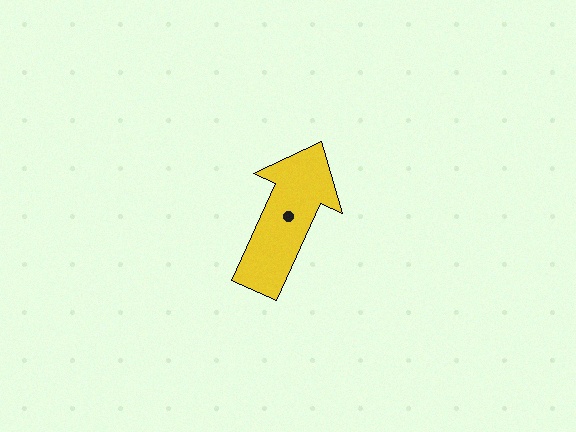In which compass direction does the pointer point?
Northeast.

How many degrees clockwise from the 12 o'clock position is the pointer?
Approximately 24 degrees.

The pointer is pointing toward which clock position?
Roughly 1 o'clock.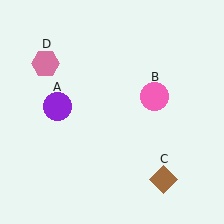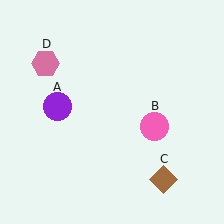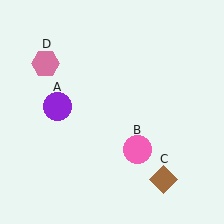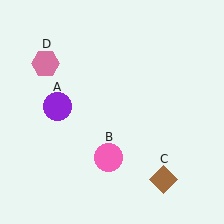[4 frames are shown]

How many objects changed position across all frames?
1 object changed position: pink circle (object B).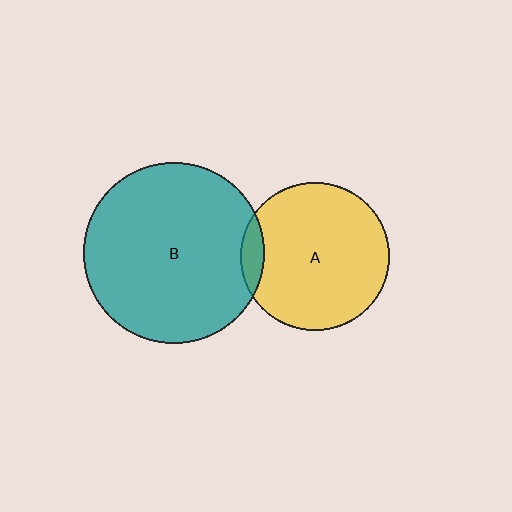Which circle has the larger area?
Circle B (teal).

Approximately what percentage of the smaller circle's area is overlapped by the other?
Approximately 10%.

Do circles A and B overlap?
Yes.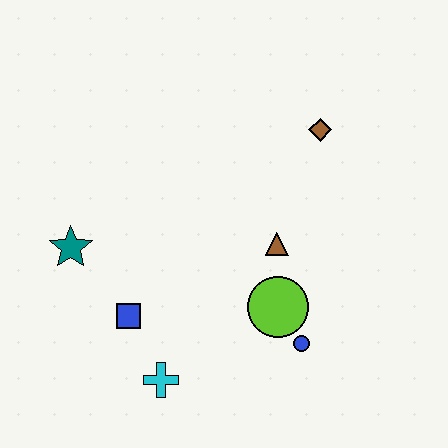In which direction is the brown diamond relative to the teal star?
The brown diamond is to the right of the teal star.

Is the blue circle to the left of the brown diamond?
Yes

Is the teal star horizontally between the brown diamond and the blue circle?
No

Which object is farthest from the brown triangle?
The teal star is farthest from the brown triangle.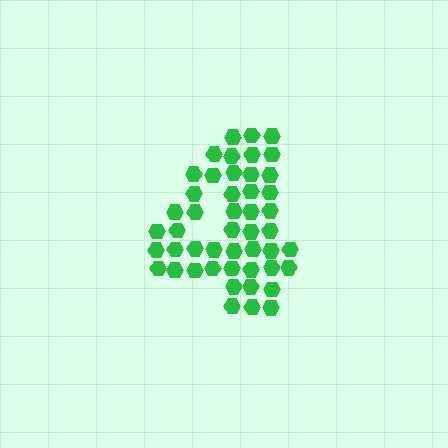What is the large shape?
The large shape is the digit 4.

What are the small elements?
The small elements are hexagons.